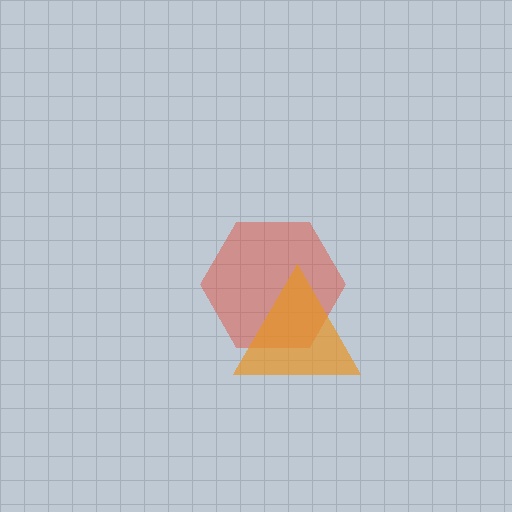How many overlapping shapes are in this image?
There are 2 overlapping shapes in the image.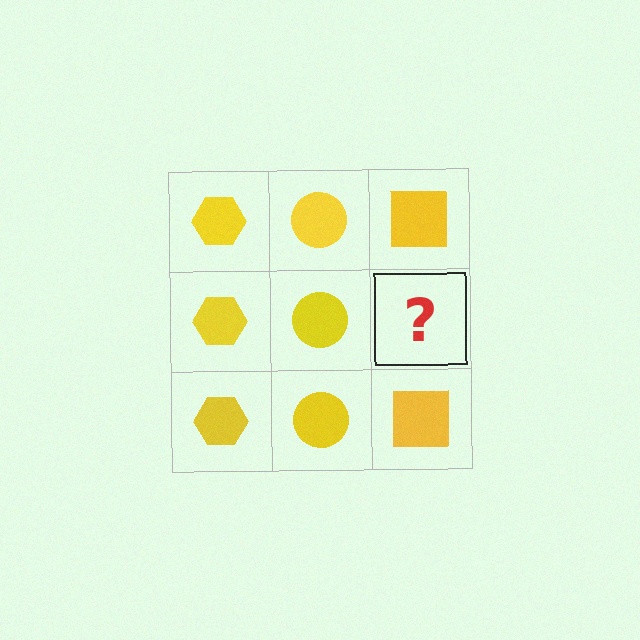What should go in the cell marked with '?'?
The missing cell should contain a yellow square.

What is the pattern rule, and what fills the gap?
The rule is that each column has a consistent shape. The gap should be filled with a yellow square.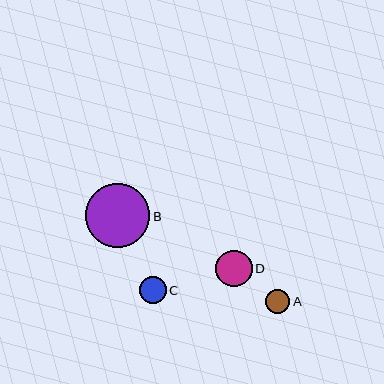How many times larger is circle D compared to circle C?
Circle D is approximately 1.3 times the size of circle C.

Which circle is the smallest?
Circle A is the smallest with a size of approximately 24 pixels.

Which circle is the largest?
Circle B is the largest with a size of approximately 64 pixels.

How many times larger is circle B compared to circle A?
Circle B is approximately 2.7 times the size of circle A.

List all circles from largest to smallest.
From largest to smallest: B, D, C, A.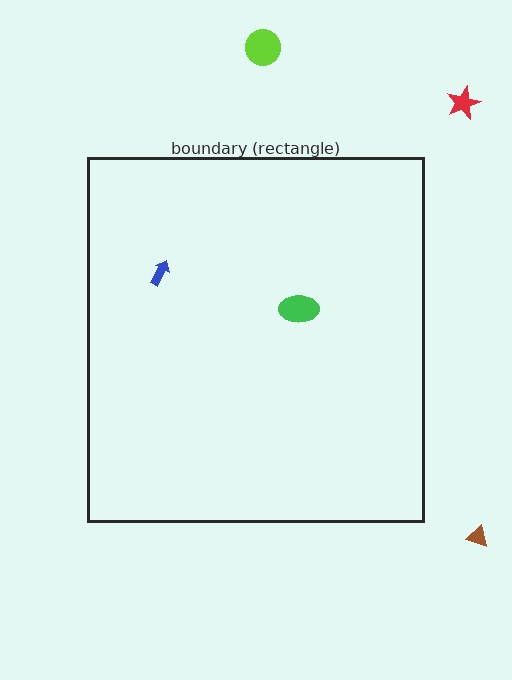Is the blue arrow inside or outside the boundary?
Inside.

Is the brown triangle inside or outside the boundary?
Outside.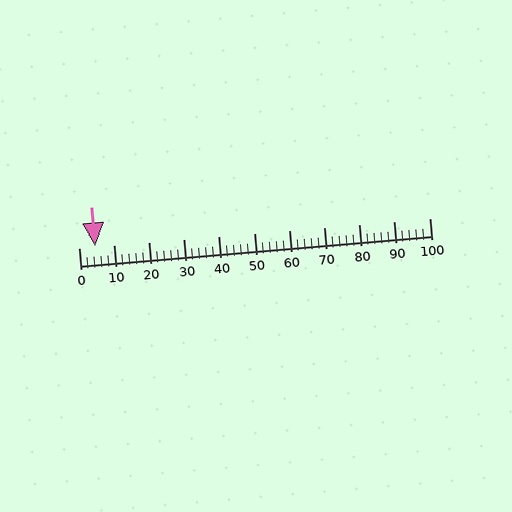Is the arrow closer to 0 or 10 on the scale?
The arrow is closer to 0.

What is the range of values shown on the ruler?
The ruler shows values from 0 to 100.